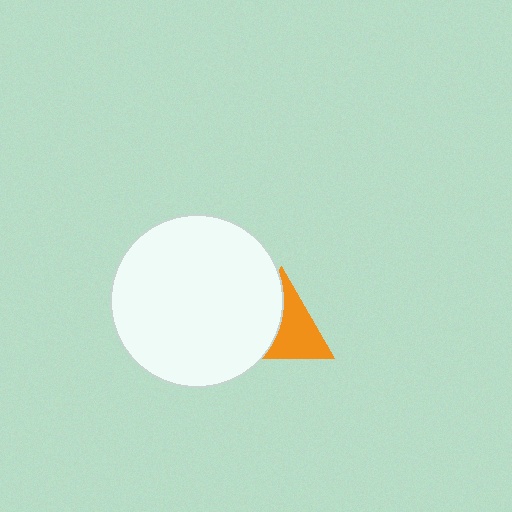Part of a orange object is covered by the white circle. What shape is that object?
It is a triangle.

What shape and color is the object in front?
The object in front is a white circle.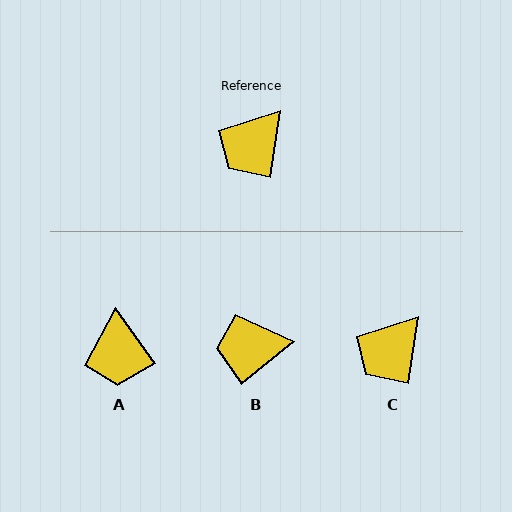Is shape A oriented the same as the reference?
No, it is off by about 44 degrees.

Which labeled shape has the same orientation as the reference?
C.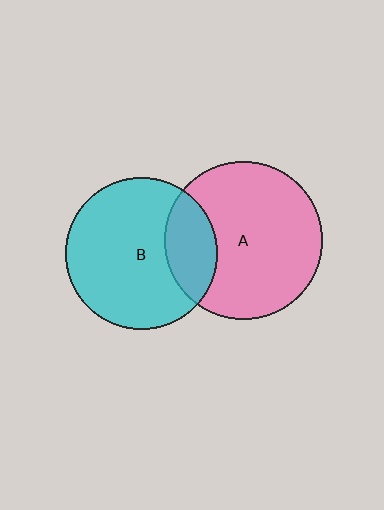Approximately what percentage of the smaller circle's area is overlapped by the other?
Approximately 25%.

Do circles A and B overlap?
Yes.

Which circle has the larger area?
Circle A (pink).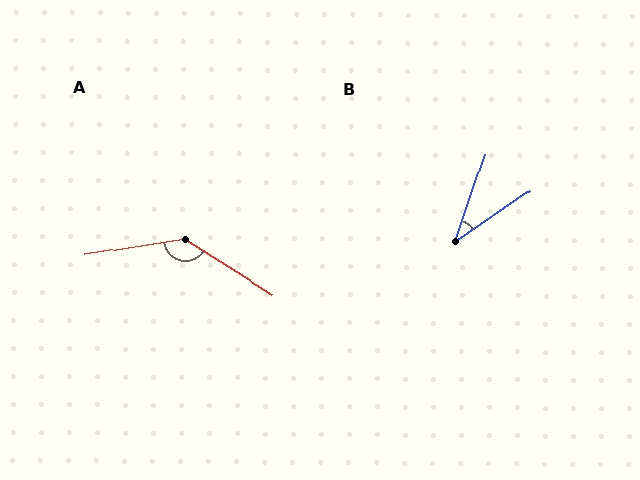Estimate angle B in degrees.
Approximately 37 degrees.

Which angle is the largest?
A, at approximately 139 degrees.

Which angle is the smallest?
B, at approximately 37 degrees.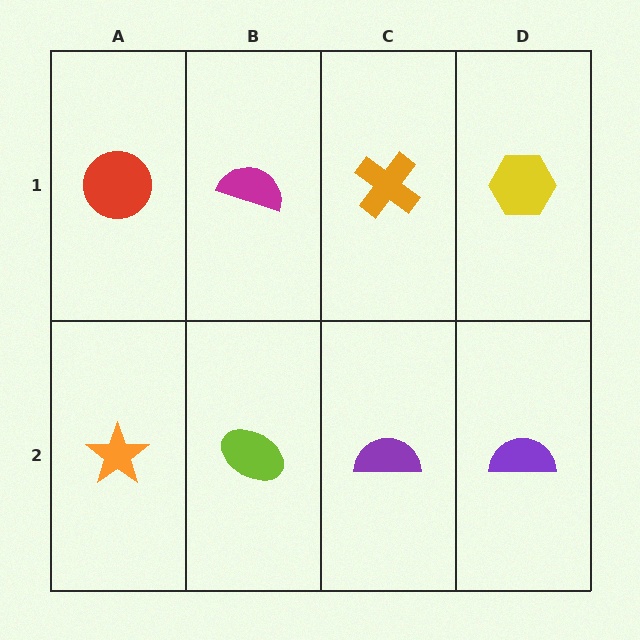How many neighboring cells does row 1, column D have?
2.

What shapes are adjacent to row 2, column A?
A red circle (row 1, column A), a lime ellipse (row 2, column B).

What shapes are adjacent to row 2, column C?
An orange cross (row 1, column C), a lime ellipse (row 2, column B), a purple semicircle (row 2, column D).